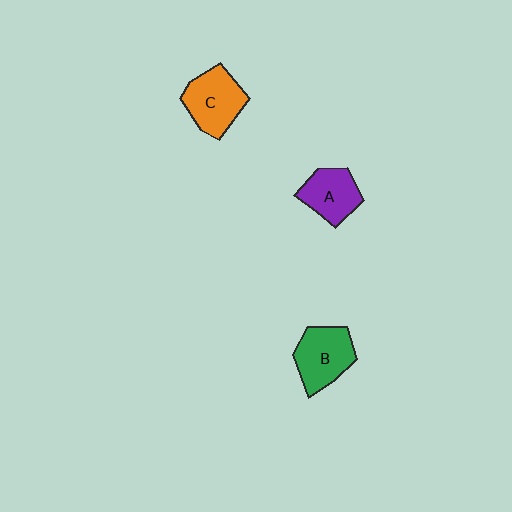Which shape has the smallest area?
Shape A (purple).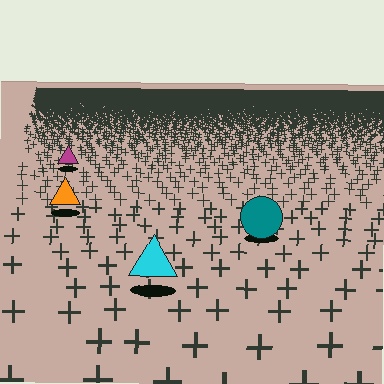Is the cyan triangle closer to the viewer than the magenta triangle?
Yes. The cyan triangle is closer — you can tell from the texture gradient: the ground texture is coarser near it.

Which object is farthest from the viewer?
The magenta triangle is farthest from the viewer. It appears smaller and the ground texture around it is denser.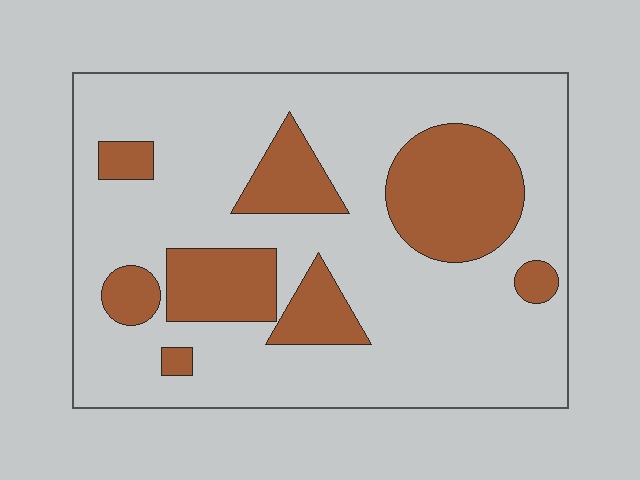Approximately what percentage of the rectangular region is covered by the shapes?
Approximately 25%.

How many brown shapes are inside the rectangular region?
8.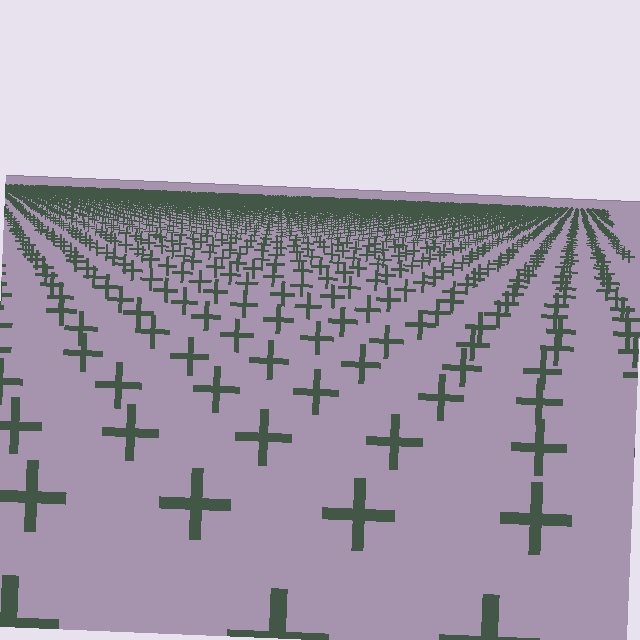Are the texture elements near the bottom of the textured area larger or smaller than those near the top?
Larger. Near the bottom, elements are closer to the viewer and appear at a bigger on-screen size.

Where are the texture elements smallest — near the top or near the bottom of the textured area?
Near the top.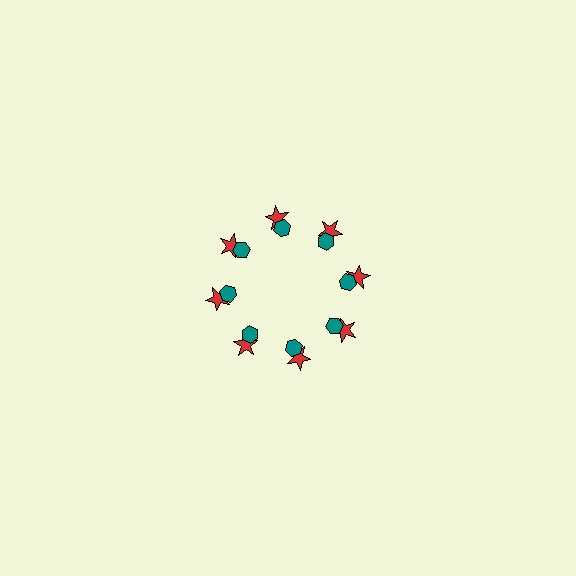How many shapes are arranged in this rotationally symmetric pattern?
There are 16 shapes, arranged in 8 groups of 2.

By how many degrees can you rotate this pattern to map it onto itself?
The pattern maps onto itself every 45 degrees of rotation.